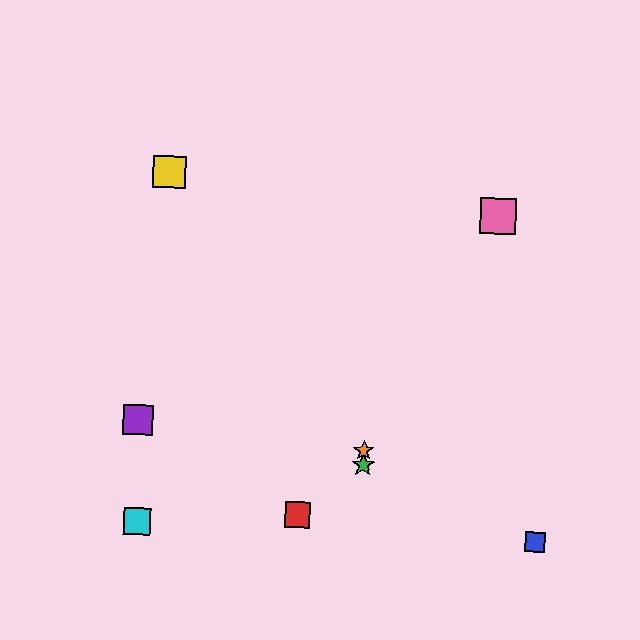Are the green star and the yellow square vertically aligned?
No, the green star is at x≈363 and the yellow square is at x≈169.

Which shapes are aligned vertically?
The green star, the orange star are aligned vertically.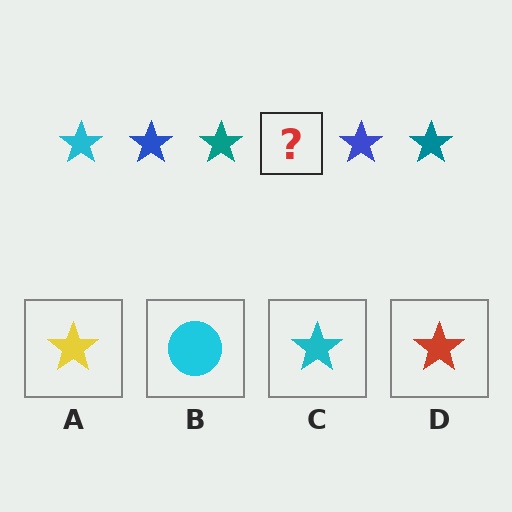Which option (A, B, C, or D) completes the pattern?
C.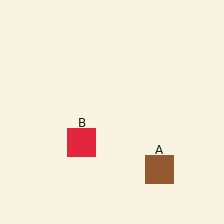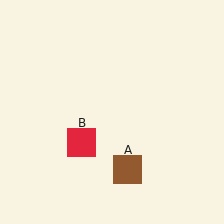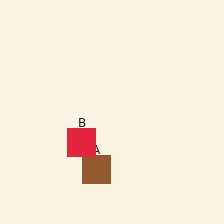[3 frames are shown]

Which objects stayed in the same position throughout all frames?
Red square (object B) remained stationary.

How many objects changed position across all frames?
1 object changed position: brown square (object A).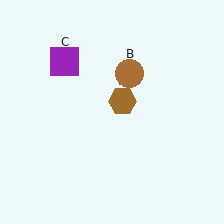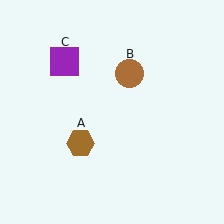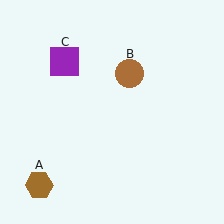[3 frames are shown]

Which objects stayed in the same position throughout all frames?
Brown circle (object B) and purple square (object C) remained stationary.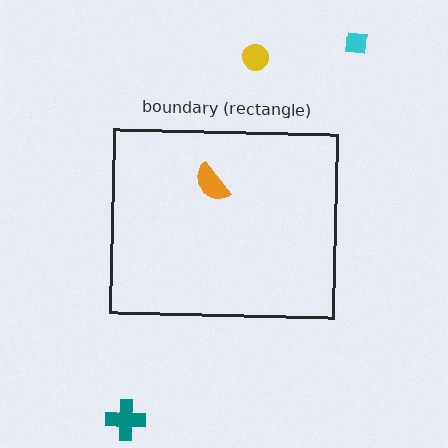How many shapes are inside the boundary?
1 inside, 3 outside.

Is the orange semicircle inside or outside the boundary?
Inside.